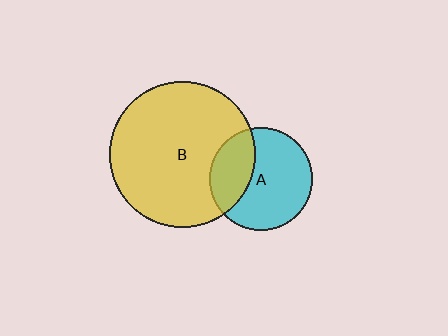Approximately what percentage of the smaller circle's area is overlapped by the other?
Approximately 30%.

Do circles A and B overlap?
Yes.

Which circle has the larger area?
Circle B (yellow).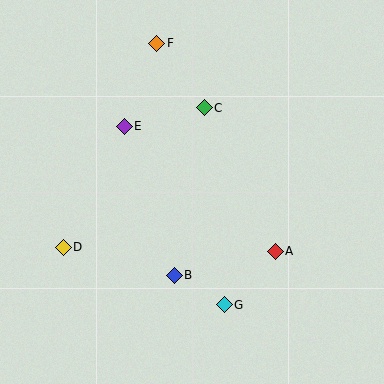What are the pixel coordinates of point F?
Point F is at (157, 43).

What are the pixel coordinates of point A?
Point A is at (275, 251).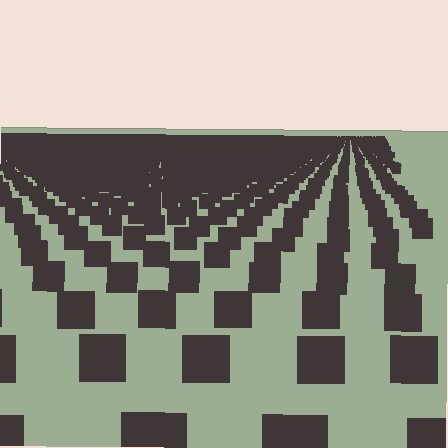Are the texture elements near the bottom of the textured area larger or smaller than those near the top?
Larger. Near the bottom, elements are closer to the viewer and appear at a bigger on-screen size.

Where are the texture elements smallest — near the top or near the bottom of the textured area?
Near the top.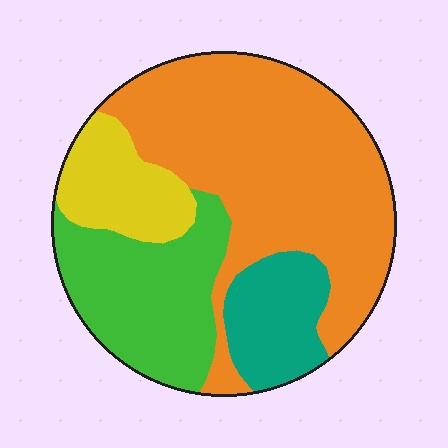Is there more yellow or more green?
Green.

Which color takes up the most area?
Orange, at roughly 50%.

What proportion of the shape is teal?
Teal covers 13% of the shape.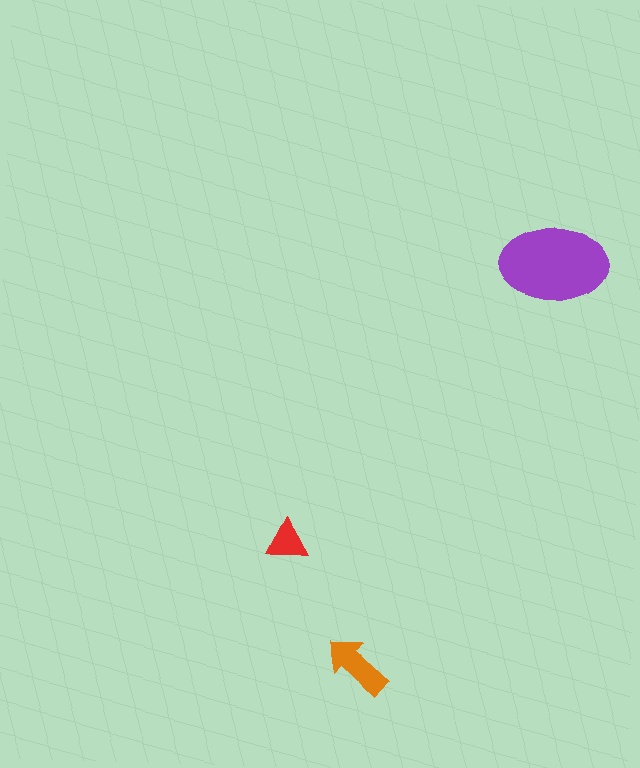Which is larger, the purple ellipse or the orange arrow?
The purple ellipse.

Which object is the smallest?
The red triangle.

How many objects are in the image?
There are 3 objects in the image.